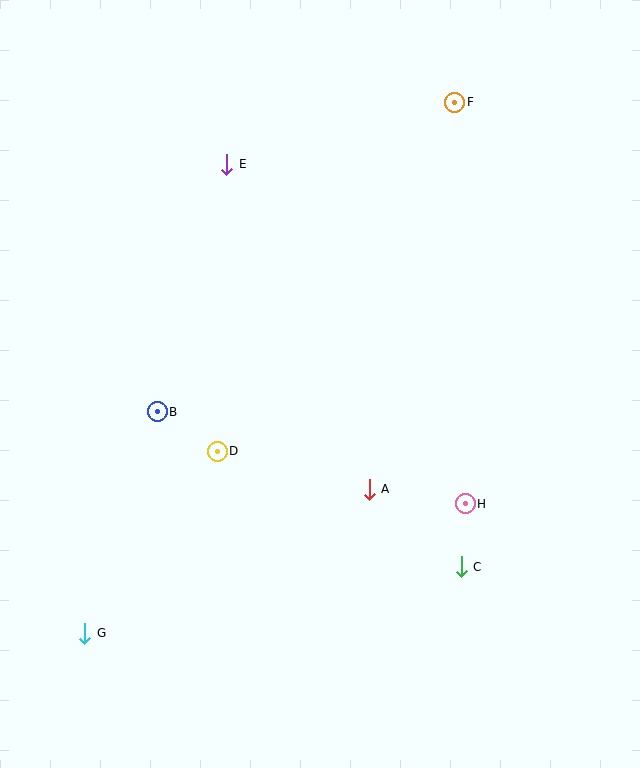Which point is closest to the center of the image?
Point A at (369, 489) is closest to the center.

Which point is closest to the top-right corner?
Point F is closest to the top-right corner.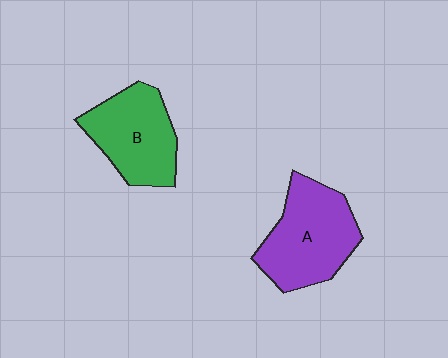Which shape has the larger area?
Shape A (purple).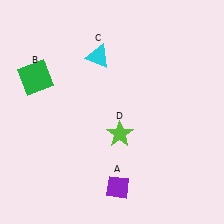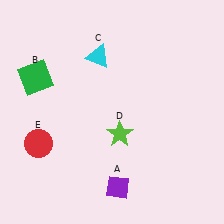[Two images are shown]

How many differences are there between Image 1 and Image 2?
There is 1 difference between the two images.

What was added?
A red circle (E) was added in Image 2.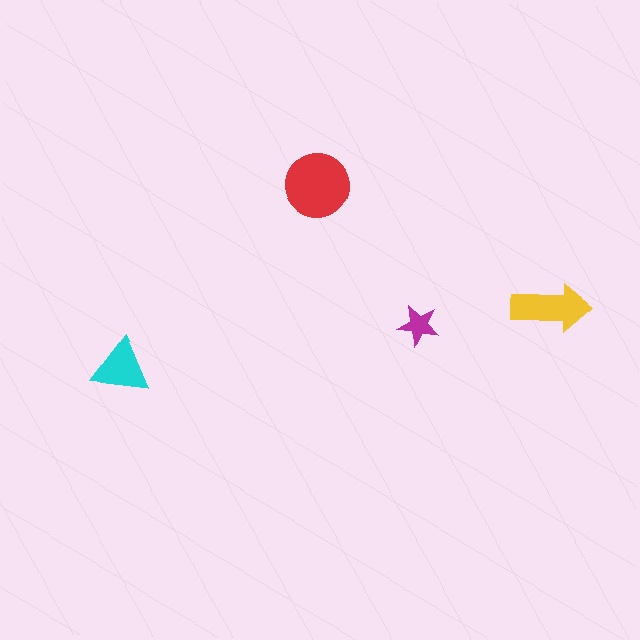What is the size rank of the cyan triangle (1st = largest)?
3rd.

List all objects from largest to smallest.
The red circle, the yellow arrow, the cyan triangle, the magenta star.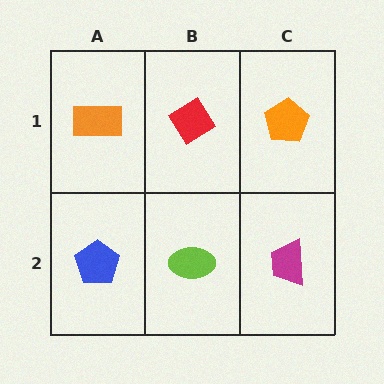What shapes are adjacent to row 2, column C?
An orange pentagon (row 1, column C), a lime ellipse (row 2, column B).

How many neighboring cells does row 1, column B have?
3.